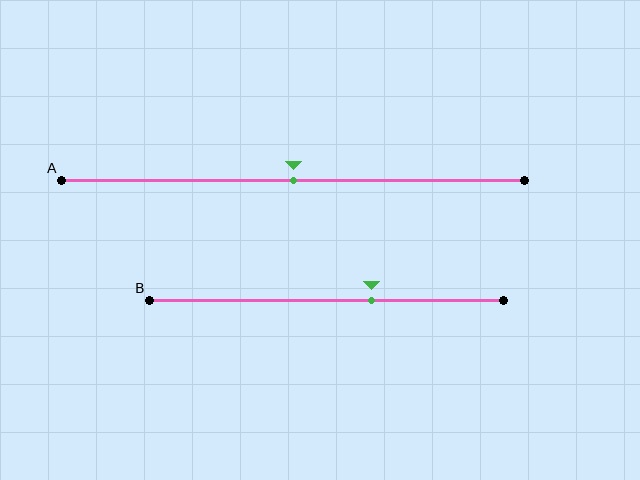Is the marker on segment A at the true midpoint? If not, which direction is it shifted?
Yes, the marker on segment A is at the true midpoint.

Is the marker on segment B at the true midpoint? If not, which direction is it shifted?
No, the marker on segment B is shifted to the right by about 13% of the segment length.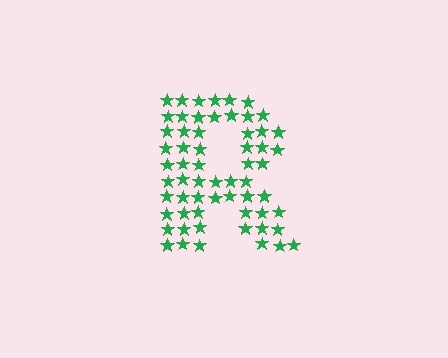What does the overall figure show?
The overall figure shows the letter R.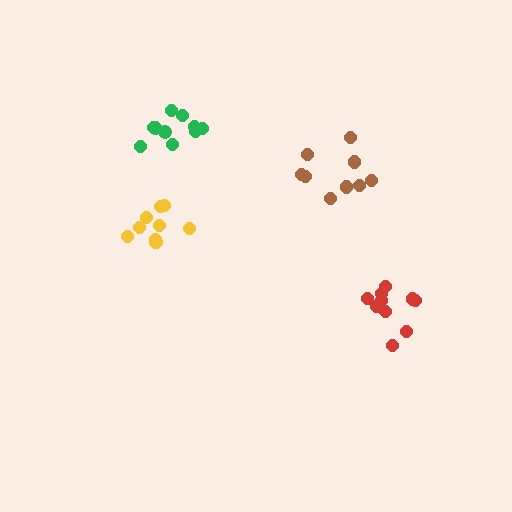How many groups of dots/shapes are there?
There are 4 groups.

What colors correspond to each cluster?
The clusters are colored: green, brown, yellow, red.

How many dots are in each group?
Group 1: 10 dots, Group 2: 10 dots, Group 3: 9 dots, Group 4: 10 dots (39 total).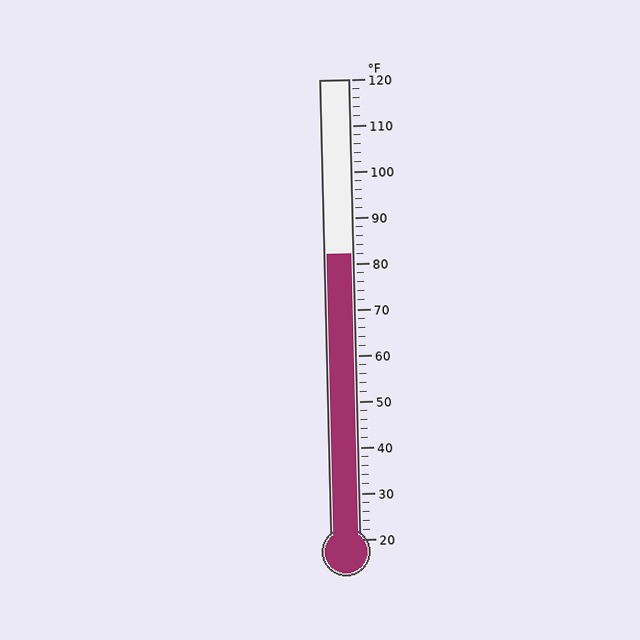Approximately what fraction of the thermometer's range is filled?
The thermometer is filled to approximately 60% of its range.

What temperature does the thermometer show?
The thermometer shows approximately 82°F.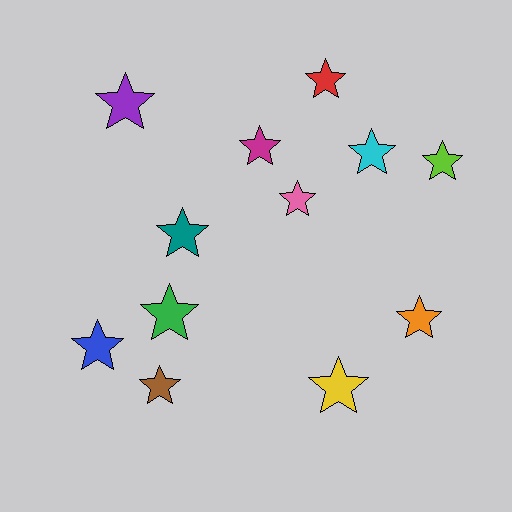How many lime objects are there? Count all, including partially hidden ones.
There is 1 lime object.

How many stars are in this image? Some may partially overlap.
There are 12 stars.